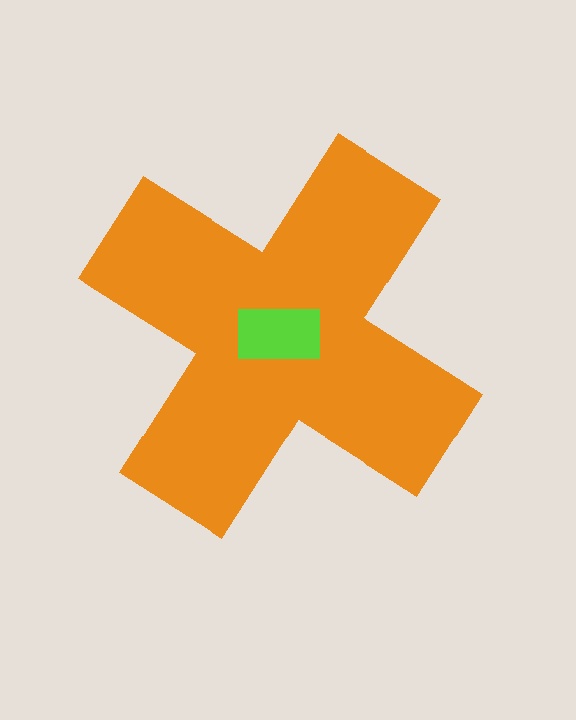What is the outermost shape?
The orange cross.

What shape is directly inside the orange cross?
The lime rectangle.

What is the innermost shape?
The lime rectangle.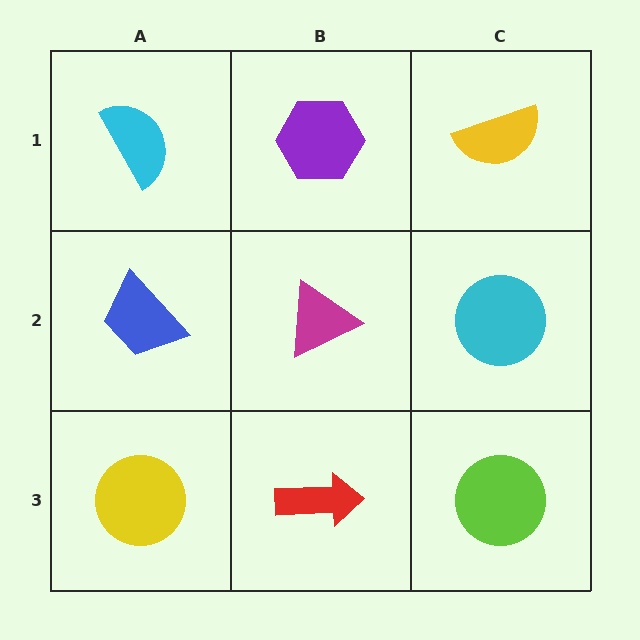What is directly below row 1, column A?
A blue trapezoid.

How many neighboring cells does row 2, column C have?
3.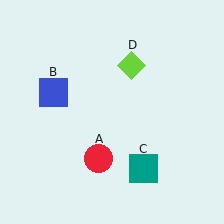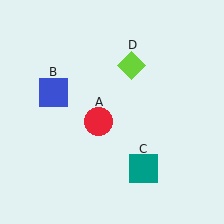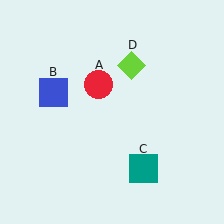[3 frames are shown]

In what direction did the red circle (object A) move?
The red circle (object A) moved up.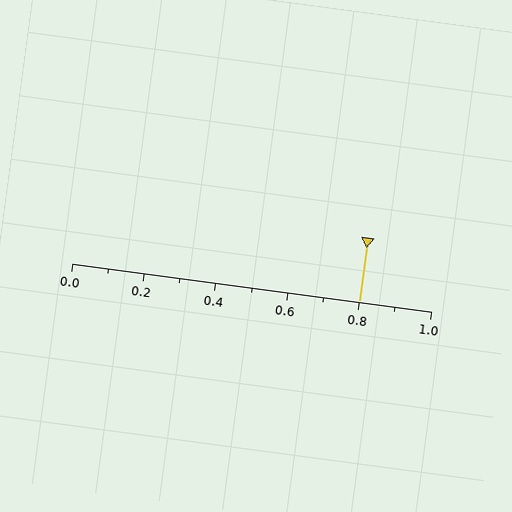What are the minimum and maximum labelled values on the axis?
The axis runs from 0.0 to 1.0.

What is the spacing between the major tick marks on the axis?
The major ticks are spaced 0.2 apart.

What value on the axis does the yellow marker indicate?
The marker indicates approximately 0.8.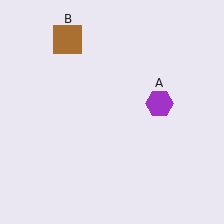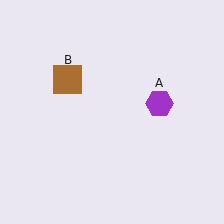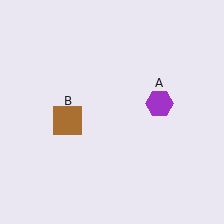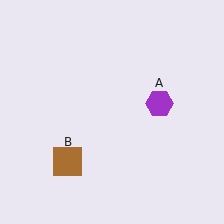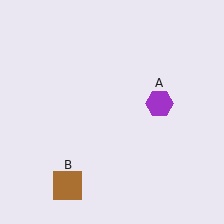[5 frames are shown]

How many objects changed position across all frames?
1 object changed position: brown square (object B).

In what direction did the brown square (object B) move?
The brown square (object B) moved down.